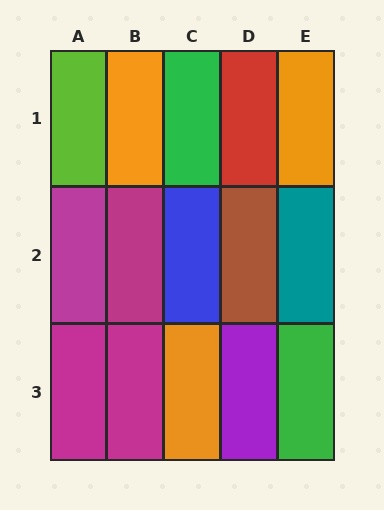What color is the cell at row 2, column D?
Brown.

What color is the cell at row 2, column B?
Magenta.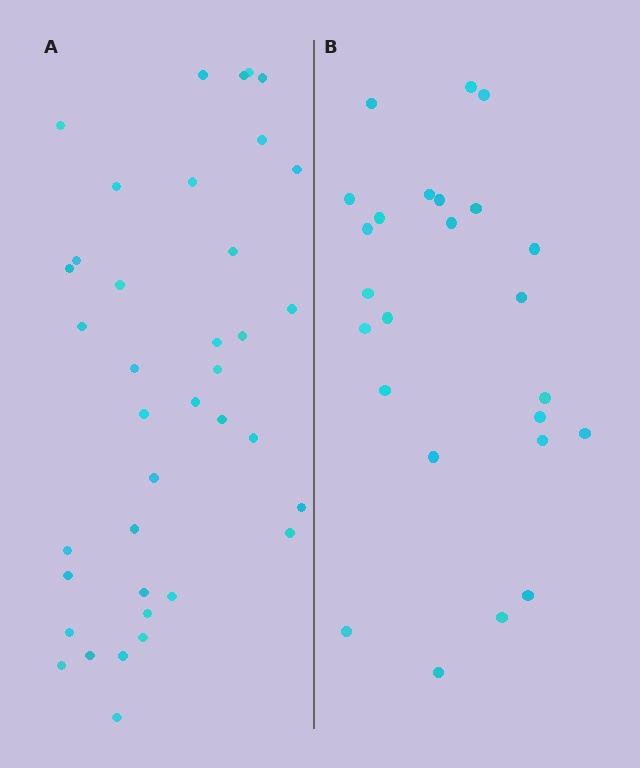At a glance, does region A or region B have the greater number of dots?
Region A (the left region) has more dots.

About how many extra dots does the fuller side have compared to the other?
Region A has approximately 15 more dots than region B.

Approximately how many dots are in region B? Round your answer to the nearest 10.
About 20 dots. (The exact count is 25, which rounds to 20.)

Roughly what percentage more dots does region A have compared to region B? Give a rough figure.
About 50% more.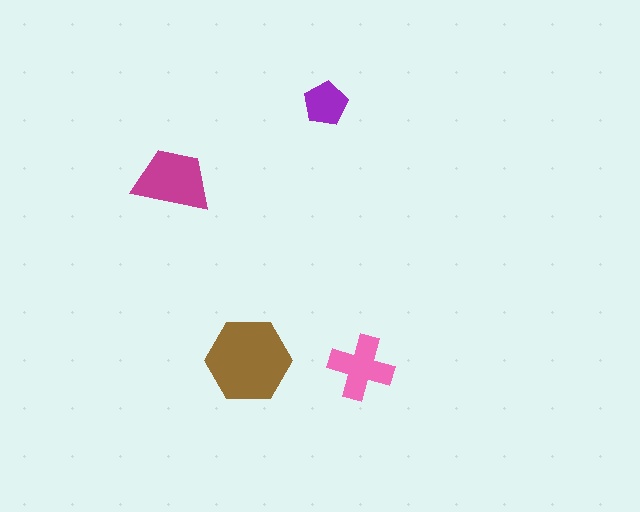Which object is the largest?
The brown hexagon.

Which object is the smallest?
The purple pentagon.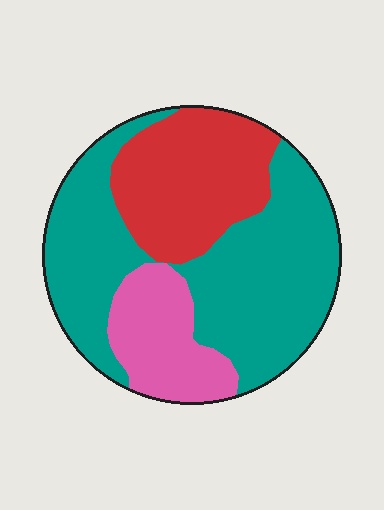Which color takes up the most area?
Teal, at roughly 55%.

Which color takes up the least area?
Pink, at roughly 15%.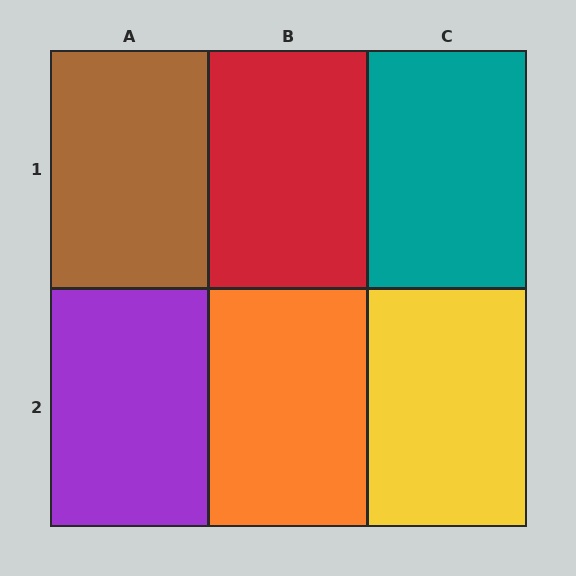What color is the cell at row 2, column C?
Yellow.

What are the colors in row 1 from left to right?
Brown, red, teal.